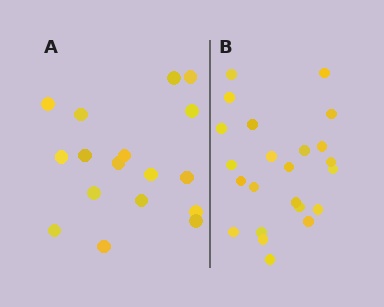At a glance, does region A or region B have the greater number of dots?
Region B (the right region) has more dots.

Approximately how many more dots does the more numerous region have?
Region B has about 6 more dots than region A.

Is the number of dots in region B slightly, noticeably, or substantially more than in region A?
Region B has noticeably more, but not dramatically so. The ratio is roughly 1.4 to 1.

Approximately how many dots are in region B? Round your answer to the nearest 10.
About 20 dots. (The exact count is 23, which rounds to 20.)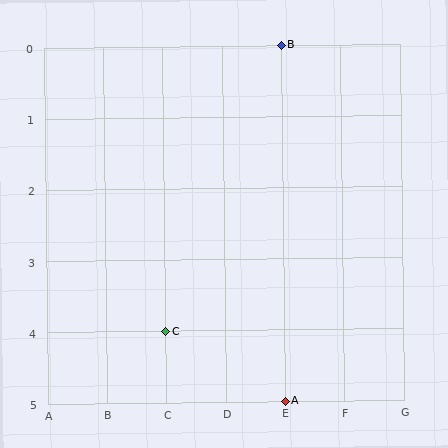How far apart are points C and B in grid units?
Points C and B are 2 columns and 4 rows apart (about 4.5 grid units diagonally).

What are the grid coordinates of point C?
Point C is at grid coordinates (C, 4).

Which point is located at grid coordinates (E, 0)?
Point B is at (E, 0).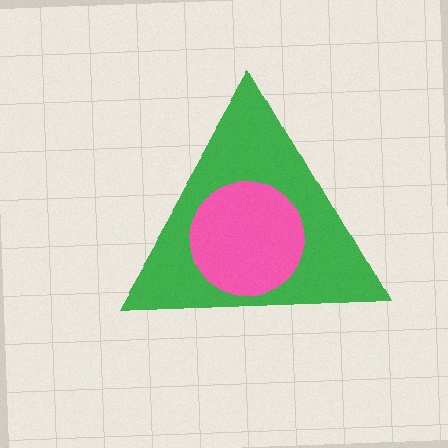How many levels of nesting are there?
2.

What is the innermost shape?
The pink circle.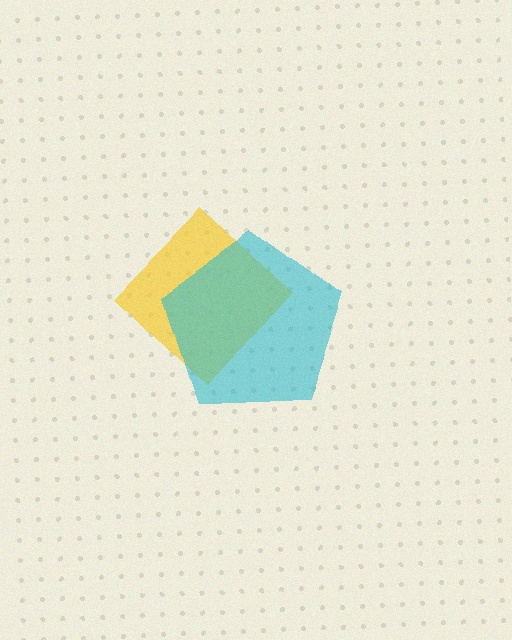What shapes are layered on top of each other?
The layered shapes are: a yellow diamond, a cyan pentagon.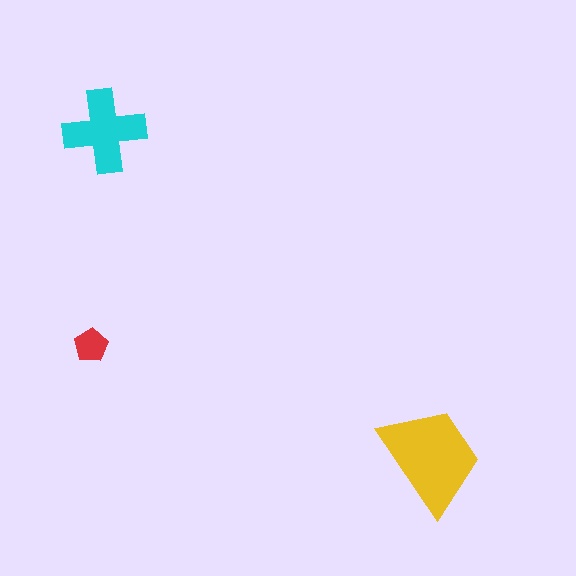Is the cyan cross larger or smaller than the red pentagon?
Larger.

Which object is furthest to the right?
The yellow trapezoid is rightmost.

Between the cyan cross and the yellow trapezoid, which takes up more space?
The yellow trapezoid.